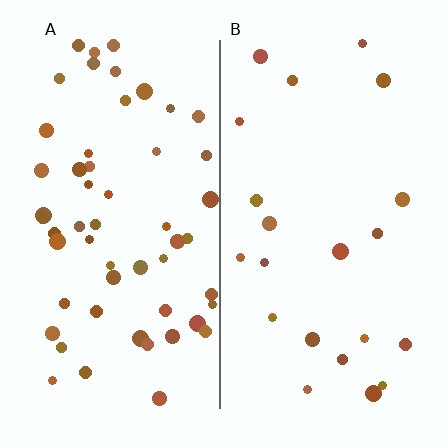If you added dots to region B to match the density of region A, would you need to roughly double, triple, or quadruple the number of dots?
Approximately triple.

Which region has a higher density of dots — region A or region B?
A (the left).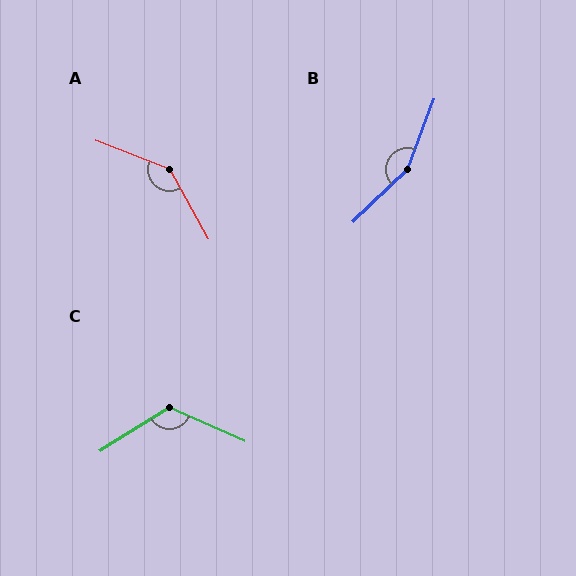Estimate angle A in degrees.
Approximately 140 degrees.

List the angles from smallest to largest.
C (125°), A (140°), B (154°).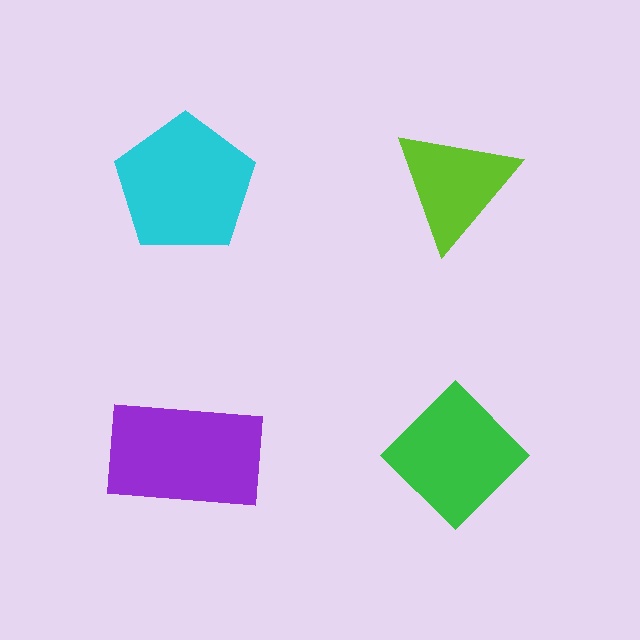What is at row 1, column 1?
A cyan pentagon.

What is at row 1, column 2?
A lime triangle.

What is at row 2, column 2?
A green diamond.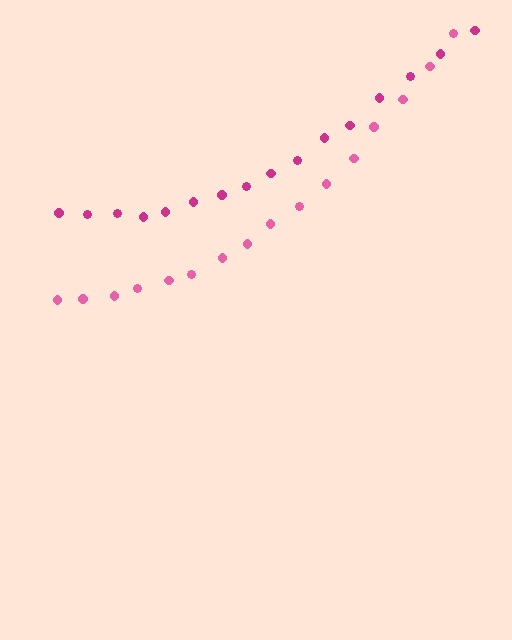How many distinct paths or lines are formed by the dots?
There are 2 distinct paths.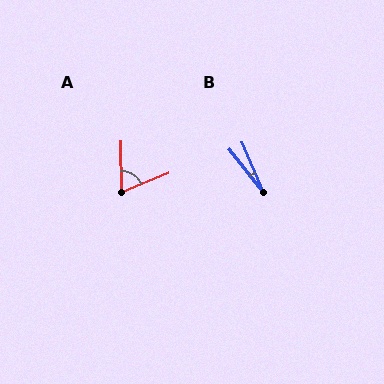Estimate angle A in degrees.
Approximately 68 degrees.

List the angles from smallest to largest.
B (16°), A (68°).